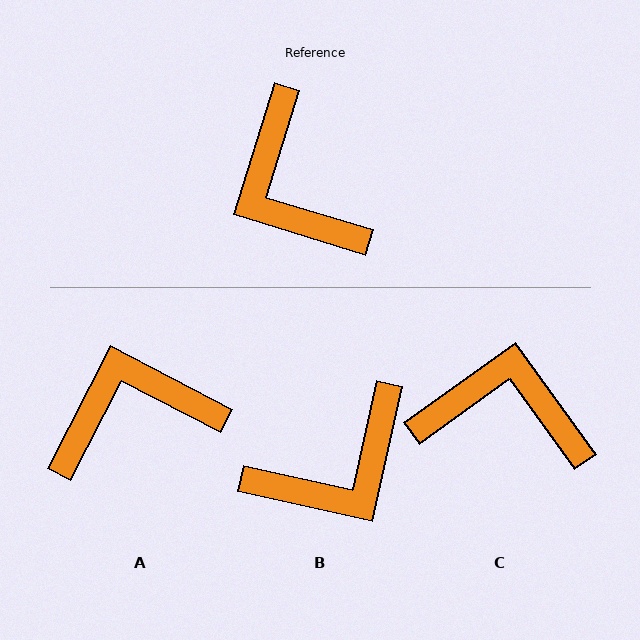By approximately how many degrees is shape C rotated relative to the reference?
Approximately 127 degrees clockwise.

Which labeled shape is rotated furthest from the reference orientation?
C, about 127 degrees away.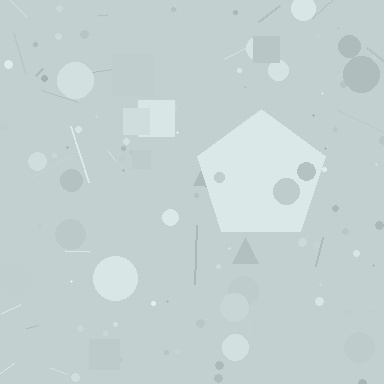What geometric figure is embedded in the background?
A pentagon is embedded in the background.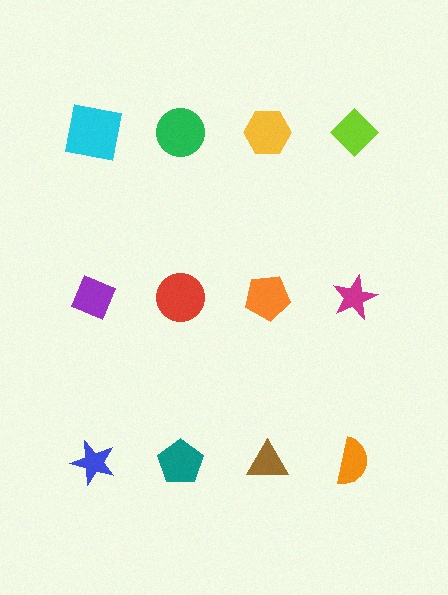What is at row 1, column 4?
A lime diamond.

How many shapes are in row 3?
4 shapes.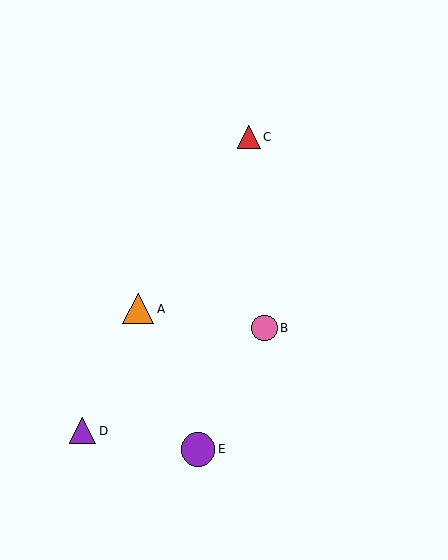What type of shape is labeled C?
Shape C is a red triangle.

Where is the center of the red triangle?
The center of the red triangle is at (249, 137).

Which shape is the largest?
The purple circle (labeled E) is the largest.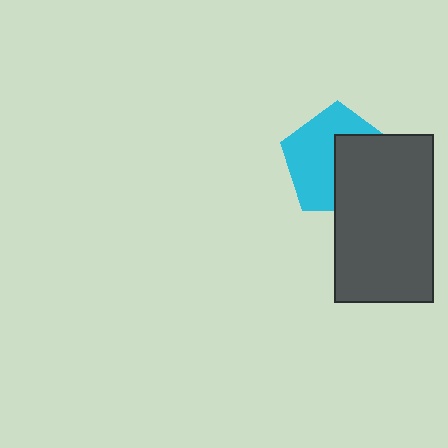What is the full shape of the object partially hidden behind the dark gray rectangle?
The partially hidden object is a cyan pentagon.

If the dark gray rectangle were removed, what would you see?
You would see the complete cyan pentagon.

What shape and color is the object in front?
The object in front is a dark gray rectangle.